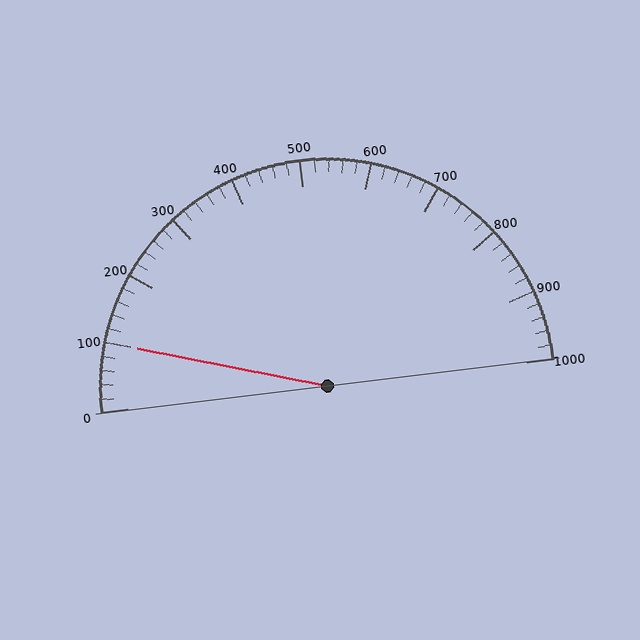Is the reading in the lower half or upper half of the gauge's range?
The reading is in the lower half of the range (0 to 1000).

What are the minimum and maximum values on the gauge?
The gauge ranges from 0 to 1000.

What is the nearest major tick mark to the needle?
The nearest major tick mark is 100.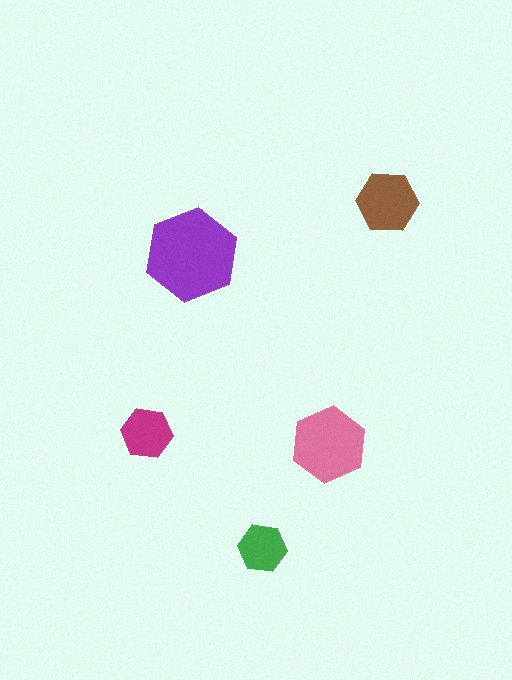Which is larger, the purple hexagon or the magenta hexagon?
The purple one.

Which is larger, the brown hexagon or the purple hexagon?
The purple one.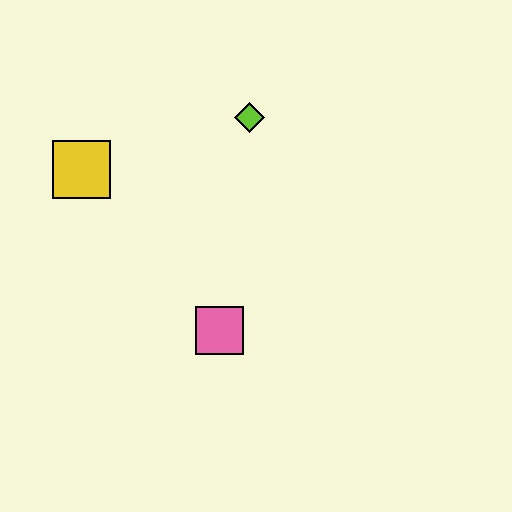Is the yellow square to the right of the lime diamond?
No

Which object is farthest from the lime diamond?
The pink square is farthest from the lime diamond.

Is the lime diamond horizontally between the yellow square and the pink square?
No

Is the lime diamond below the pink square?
No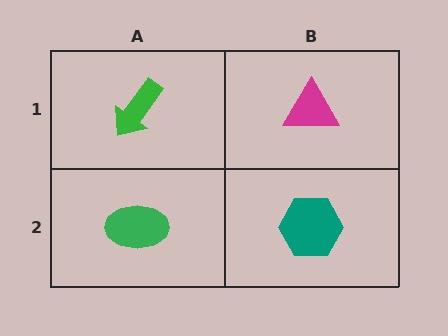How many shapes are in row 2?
2 shapes.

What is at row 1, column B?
A magenta triangle.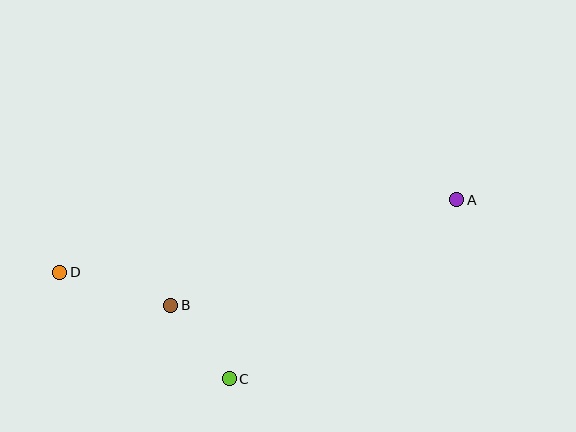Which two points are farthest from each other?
Points A and D are farthest from each other.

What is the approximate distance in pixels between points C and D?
The distance between C and D is approximately 200 pixels.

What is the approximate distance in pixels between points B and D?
The distance between B and D is approximately 116 pixels.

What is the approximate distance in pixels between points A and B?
The distance between A and B is approximately 304 pixels.